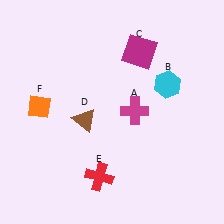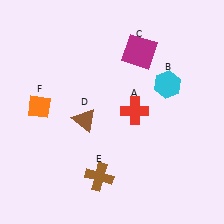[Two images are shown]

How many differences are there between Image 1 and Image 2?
There are 2 differences between the two images.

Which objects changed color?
A changed from magenta to red. E changed from red to brown.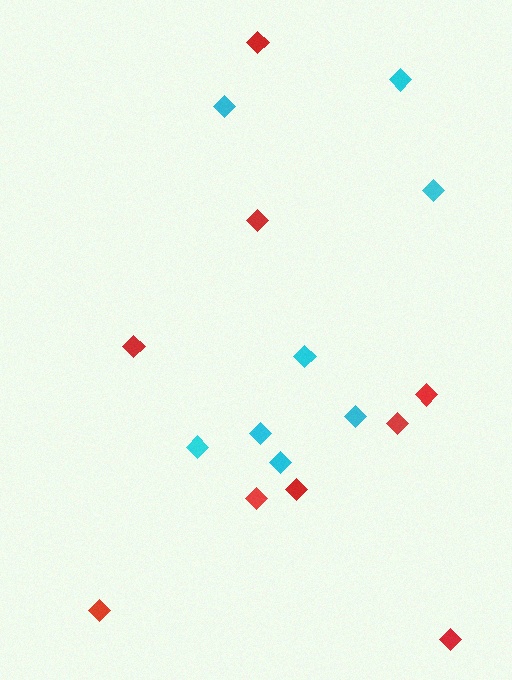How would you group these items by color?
There are 2 groups: one group of red diamonds (9) and one group of cyan diamonds (8).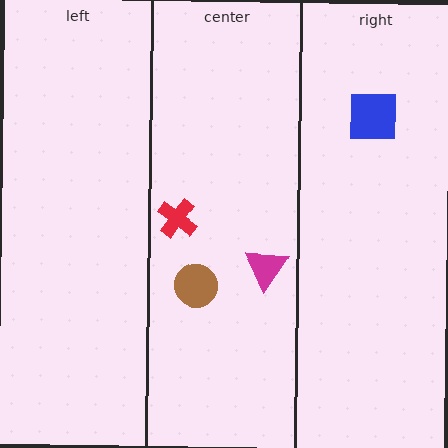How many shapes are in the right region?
1.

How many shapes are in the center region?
3.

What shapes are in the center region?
The red cross, the magenta triangle, the brown circle.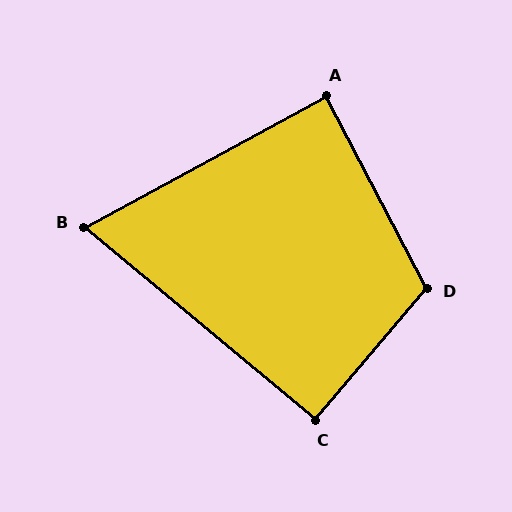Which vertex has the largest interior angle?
D, at approximately 112 degrees.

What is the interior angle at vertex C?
Approximately 91 degrees (approximately right).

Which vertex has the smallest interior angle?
B, at approximately 68 degrees.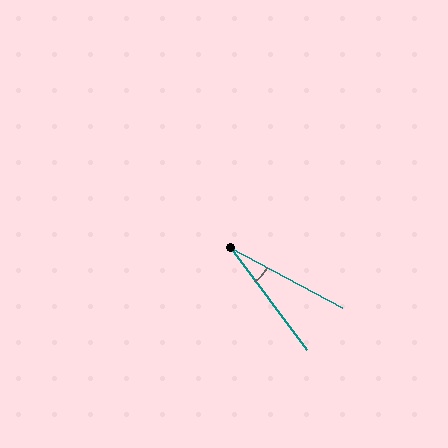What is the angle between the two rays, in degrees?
Approximately 25 degrees.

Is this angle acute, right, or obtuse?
It is acute.